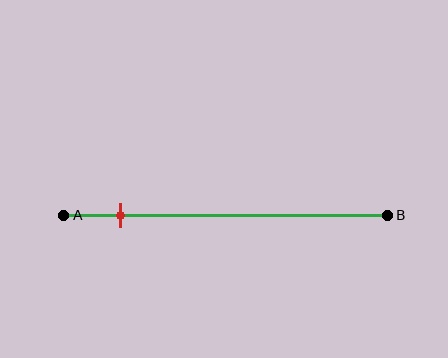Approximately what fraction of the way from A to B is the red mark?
The red mark is approximately 20% of the way from A to B.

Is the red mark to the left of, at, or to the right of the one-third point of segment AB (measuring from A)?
The red mark is to the left of the one-third point of segment AB.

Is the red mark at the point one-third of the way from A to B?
No, the mark is at about 20% from A, not at the 33% one-third point.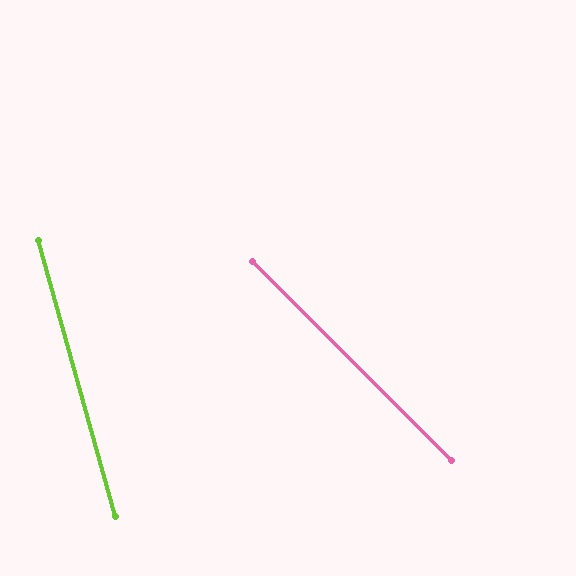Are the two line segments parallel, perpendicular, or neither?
Neither parallel nor perpendicular — they differ by about 30°.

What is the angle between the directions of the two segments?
Approximately 30 degrees.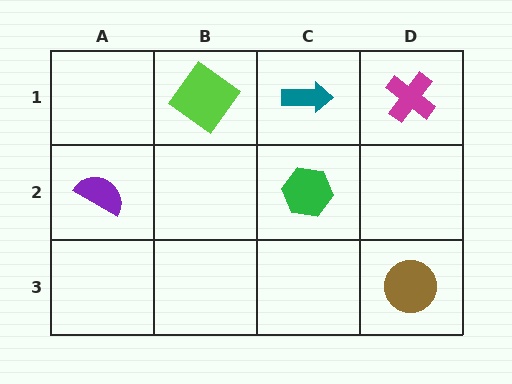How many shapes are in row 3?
1 shape.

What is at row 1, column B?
A lime diamond.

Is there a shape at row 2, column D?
No, that cell is empty.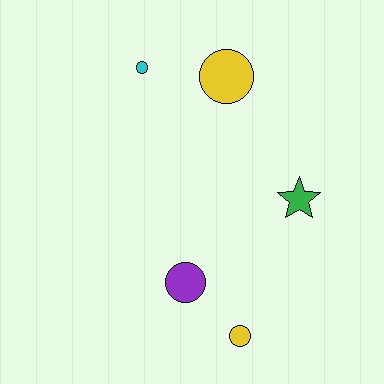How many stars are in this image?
There is 1 star.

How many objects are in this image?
There are 5 objects.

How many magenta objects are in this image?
There are no magenta objects.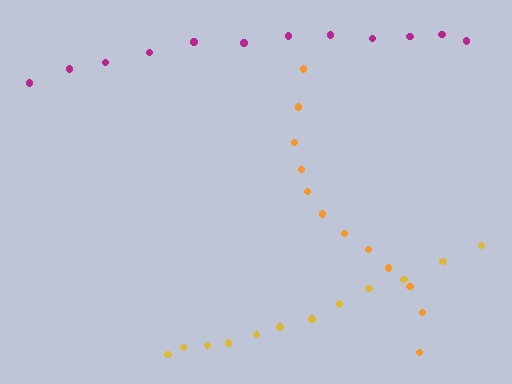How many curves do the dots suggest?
There are 3 distinct paths.